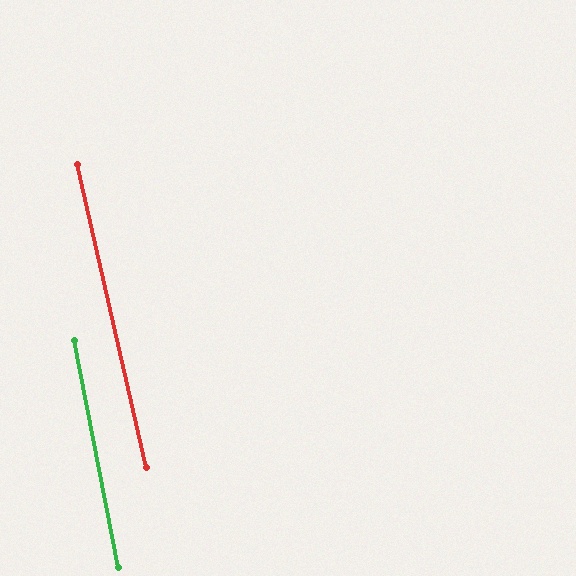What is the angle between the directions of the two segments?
Approximately 2 degrees.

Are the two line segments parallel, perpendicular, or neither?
Parallel — their directions differ by only 1.6°.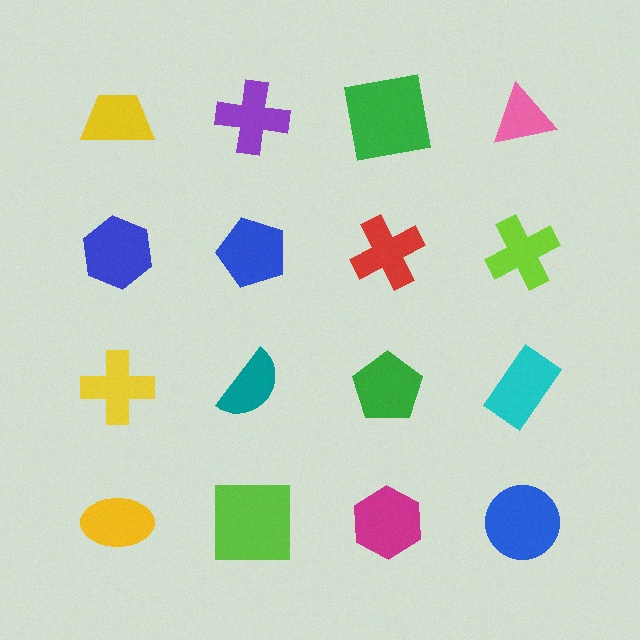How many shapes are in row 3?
4 shapes.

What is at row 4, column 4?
A blue circle.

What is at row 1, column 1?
A yellow trapezoid.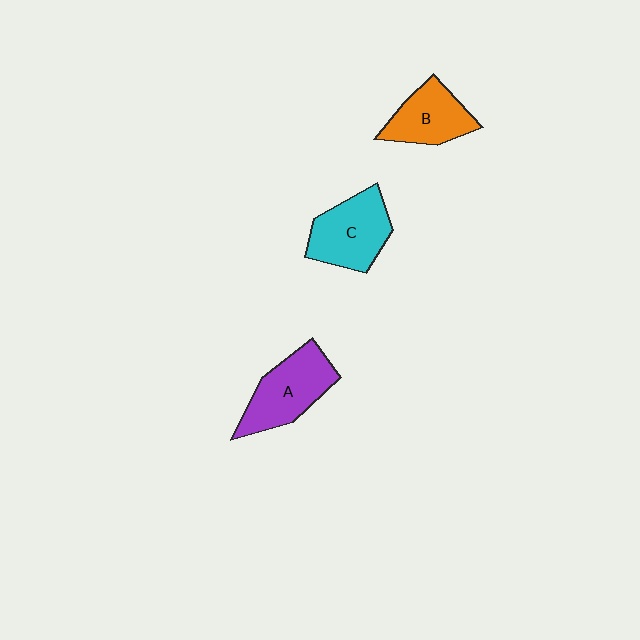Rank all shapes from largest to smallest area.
From largest to smallest: A (purple), C (cyan), B (orange).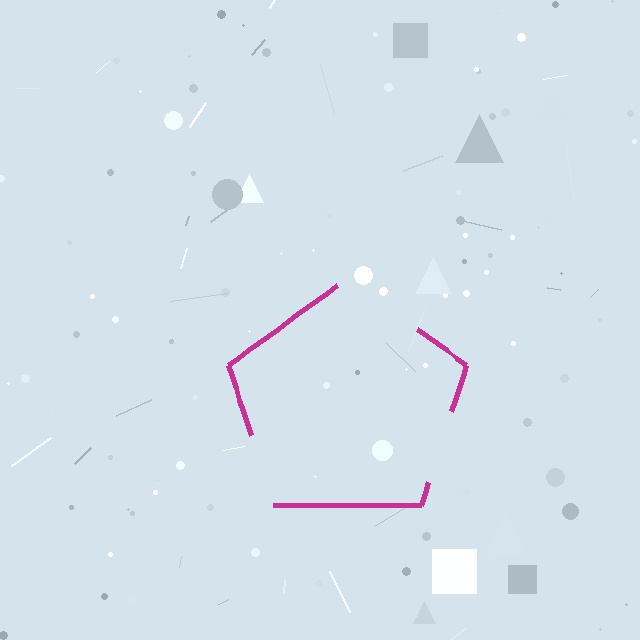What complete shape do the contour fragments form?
The contour fragments form a pentagon.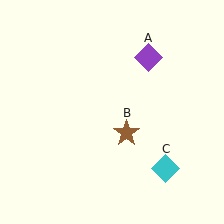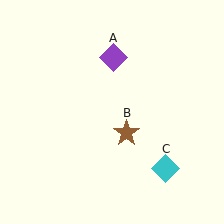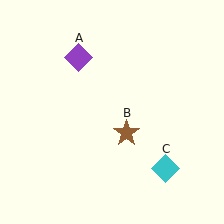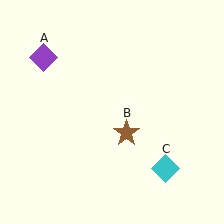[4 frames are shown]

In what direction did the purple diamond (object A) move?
The purple diamond (object A) moved left.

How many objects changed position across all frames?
1 object changed position: purple diamond (object A).